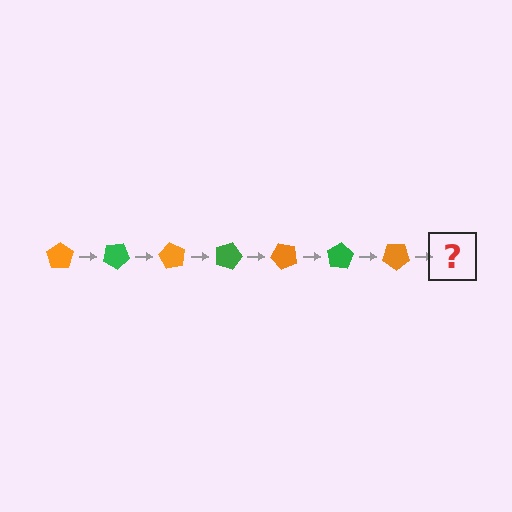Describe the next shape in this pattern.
It should be a green pentagon, rotated 210 degrees from the start.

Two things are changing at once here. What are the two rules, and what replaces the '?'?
The two rules are that it rotates 30 degrees each step and the color cycles through orange and green. The '?' should be a green pentagon, rotated 210 degrees from the start.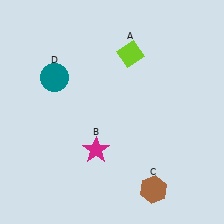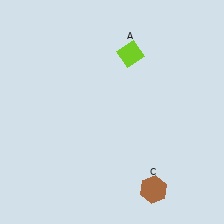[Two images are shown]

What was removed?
The teal circle (D), the magenta star (B) were removed in Image 2.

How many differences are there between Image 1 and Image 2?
There are 2 differences between the two images.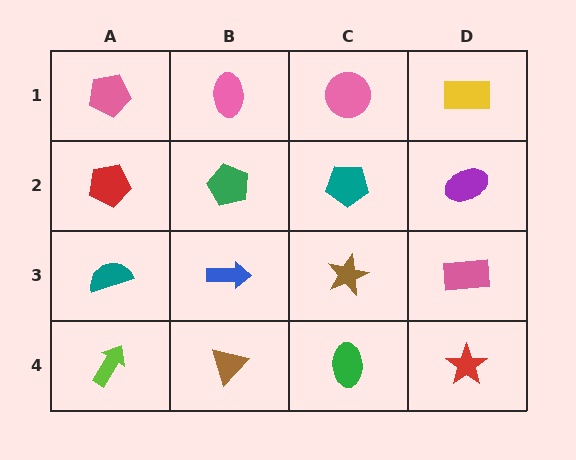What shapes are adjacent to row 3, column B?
A green pentagon (row 2, column B), a brown triangle (row 4, column B), a teal semicircle (row 3, column A), a brown star (row 3, column C).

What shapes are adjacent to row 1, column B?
A green pentagon (row 2, column B), a pink pentagon (row 1, column A), a pink circle (row 1, column C).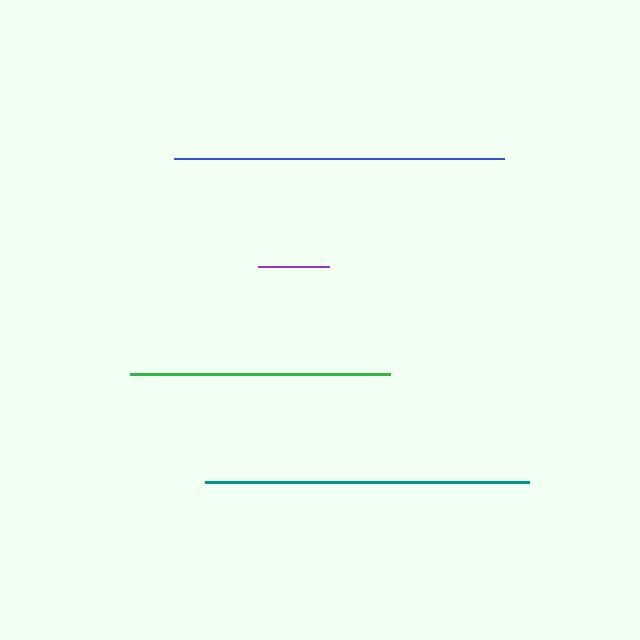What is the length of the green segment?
The green segment is approximately 260 pixels long.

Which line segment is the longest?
The blue line is the longest at approximately 330 pixels.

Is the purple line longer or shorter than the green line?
The green line is longer than the purple line.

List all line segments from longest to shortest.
From longest to shortest: blue, teal, green, purple.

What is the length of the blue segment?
The blue segment is approximately 330 pixels long.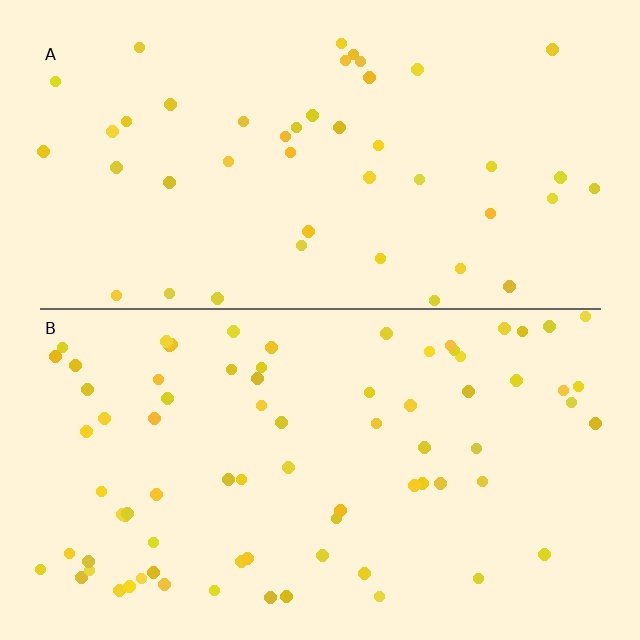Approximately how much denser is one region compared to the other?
Approximately 1.8× — region B over region A.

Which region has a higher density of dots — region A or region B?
B (the bottom).